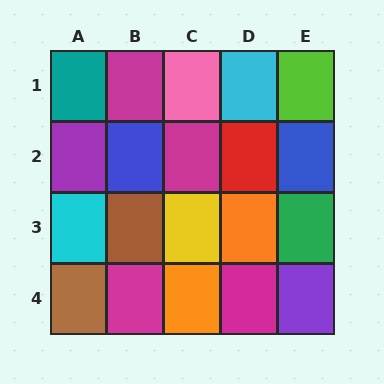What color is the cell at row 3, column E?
Green.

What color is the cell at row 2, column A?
Purple.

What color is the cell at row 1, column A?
Teal.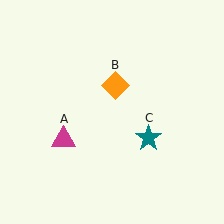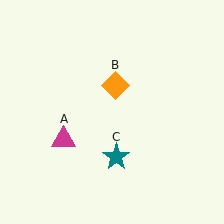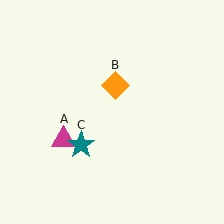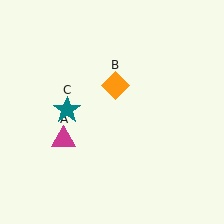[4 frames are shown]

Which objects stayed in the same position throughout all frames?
Magenta triangle (object A) and orange diamond (object B) remained stationary.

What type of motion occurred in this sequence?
The teal star (object C) rotated clockwise around the center of the scene.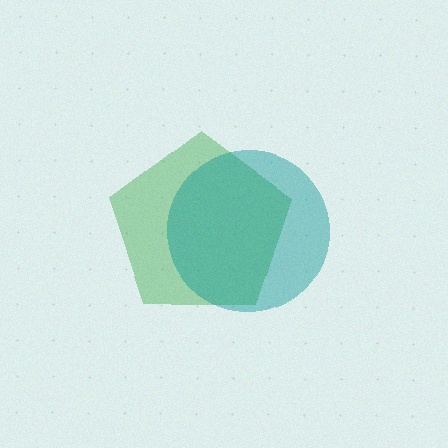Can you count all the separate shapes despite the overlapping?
Yes, there are 2 separate shapes.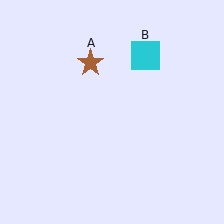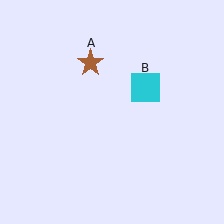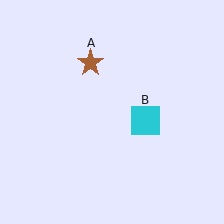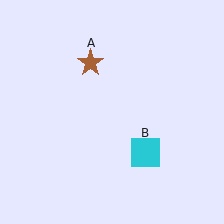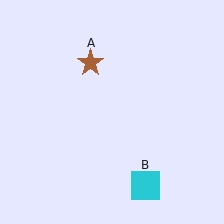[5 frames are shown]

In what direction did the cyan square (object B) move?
The cyan square (object B) moved down.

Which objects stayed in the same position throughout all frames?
Brown star (object A) remained stationary.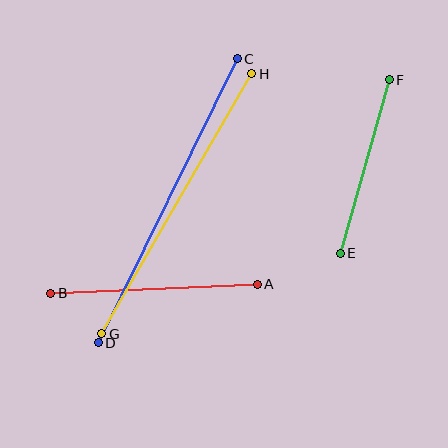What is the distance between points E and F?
The distance is approximately 180 pixels.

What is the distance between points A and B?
The distance is approximately 207 pixels.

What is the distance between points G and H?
The distance is approximately 300 pixels.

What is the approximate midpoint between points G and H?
The midpoint is at approximately (177, 204) pixels.